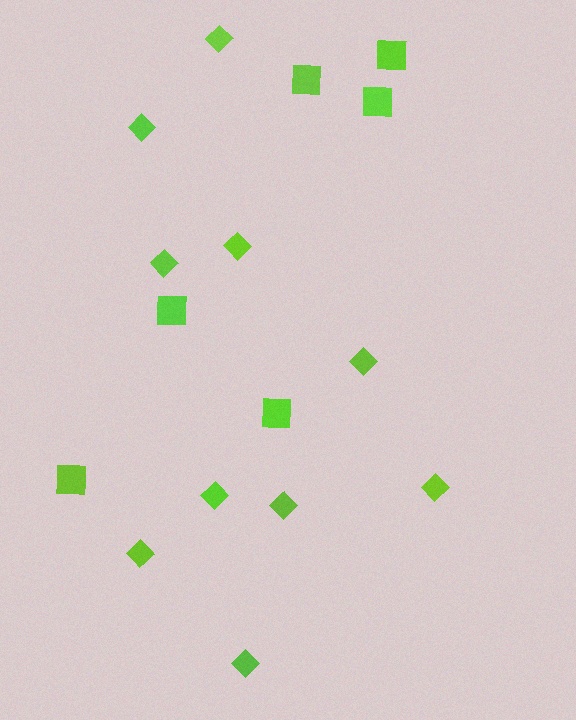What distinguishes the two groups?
There are 2 groups: one group of squares (6) and one group of diamonds (10).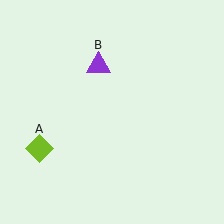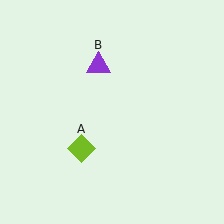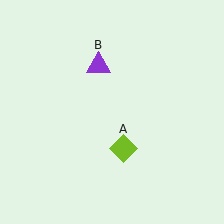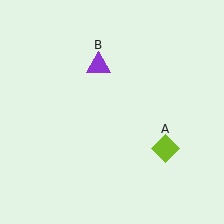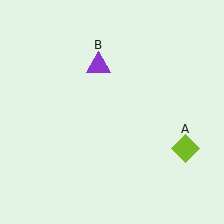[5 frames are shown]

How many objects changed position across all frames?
1 object changed position: lime diamond (object A).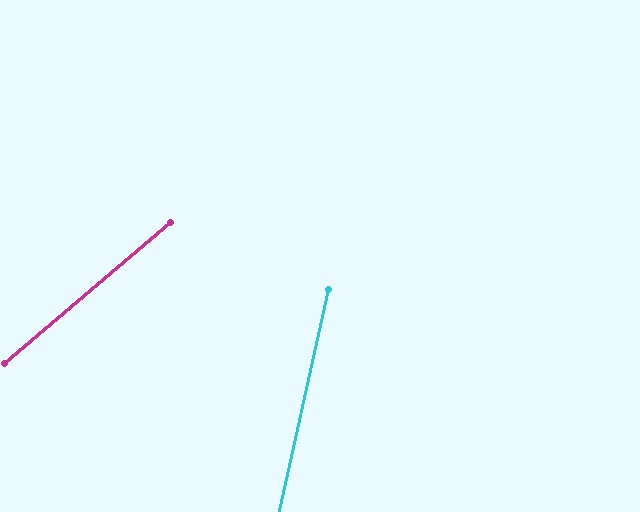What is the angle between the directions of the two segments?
Approximately 37 degrees.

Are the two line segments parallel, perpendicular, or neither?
Neither parallel nor perpendicular — they differ by about 37°.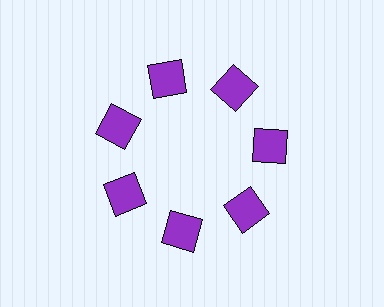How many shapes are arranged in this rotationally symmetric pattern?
There are 7 shapes, arranged in 7 groups of 1.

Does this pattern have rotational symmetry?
Yes, this pattern has 7-fold rotational symmetry. It looks the same after rotating 51 degrees around the center.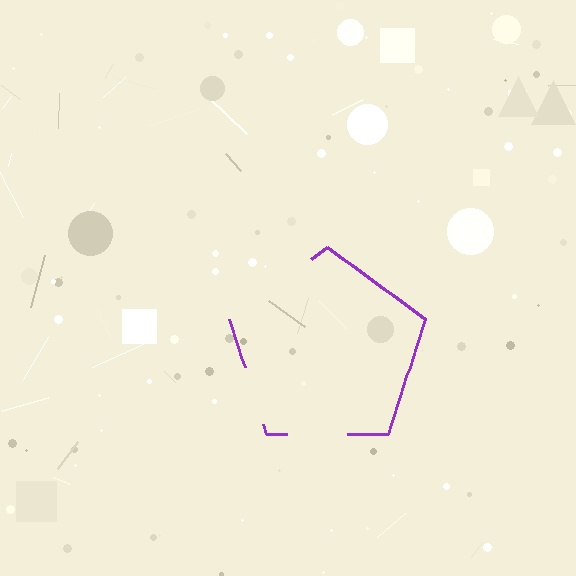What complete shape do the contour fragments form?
The contour fragments form a pentagon.